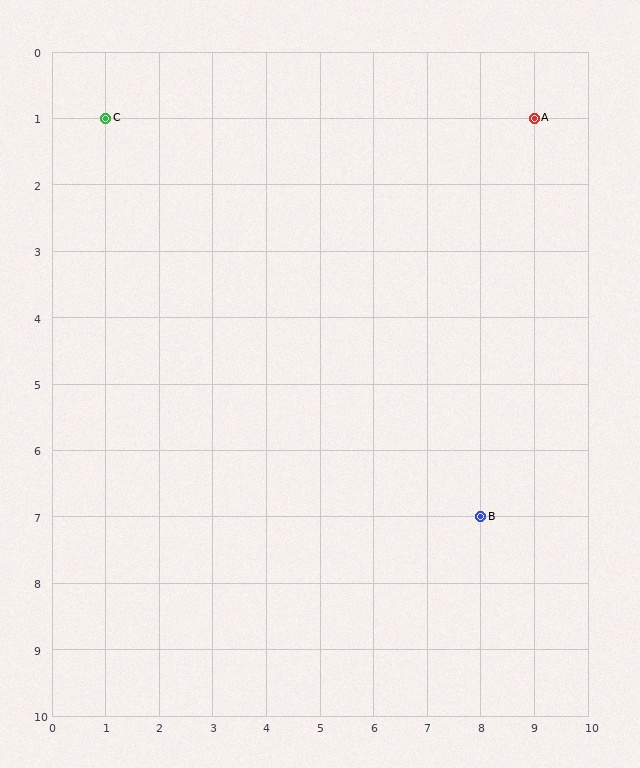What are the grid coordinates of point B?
Point B is at grid coordinates (8, 7).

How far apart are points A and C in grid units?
Points A and C are 8 columns apart.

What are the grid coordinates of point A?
Point A is at grid coordinates (9, 1).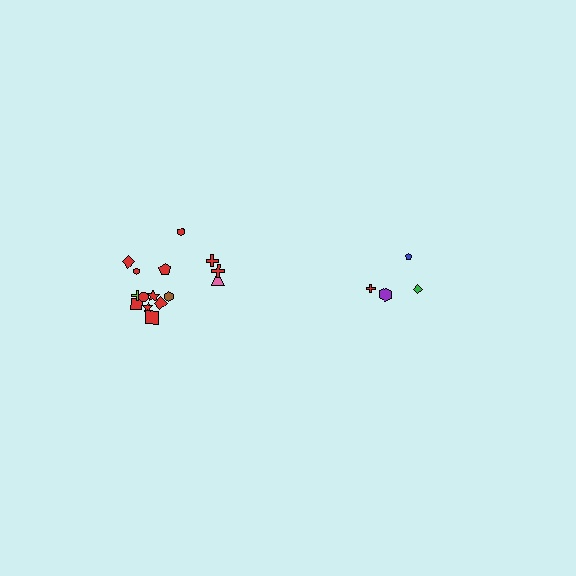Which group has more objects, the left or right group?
The left group.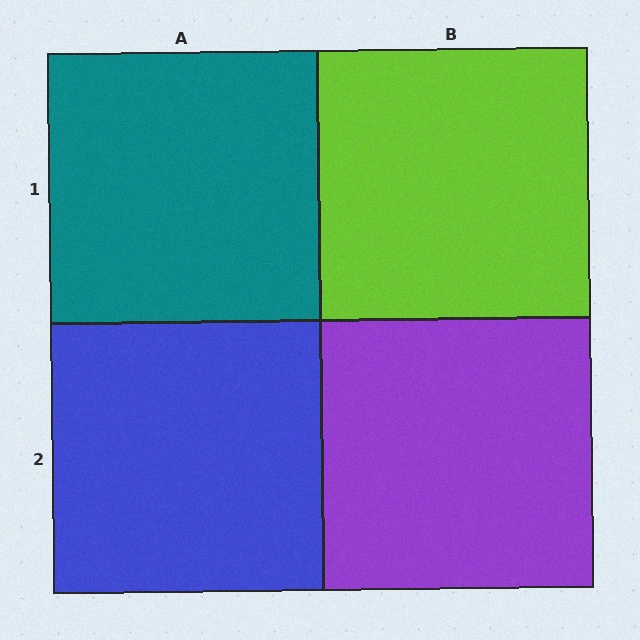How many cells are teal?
1 cell is teal.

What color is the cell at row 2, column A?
Blue.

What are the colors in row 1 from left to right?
Teal, lime.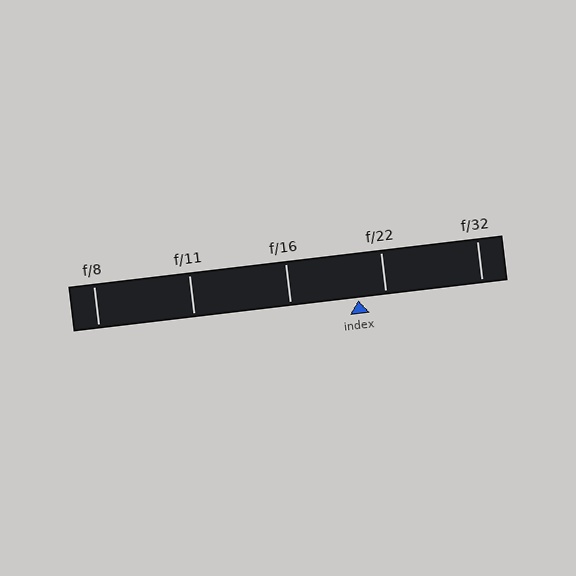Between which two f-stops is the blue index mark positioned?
The index mark is between f/16 and f/22.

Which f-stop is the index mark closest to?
The index mark is closest to f/22.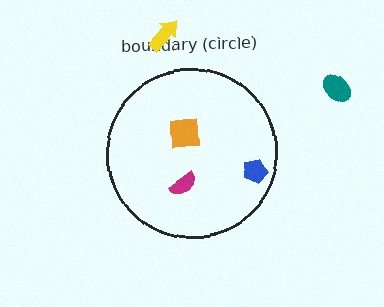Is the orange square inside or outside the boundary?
Inside.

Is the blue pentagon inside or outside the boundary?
Inside.